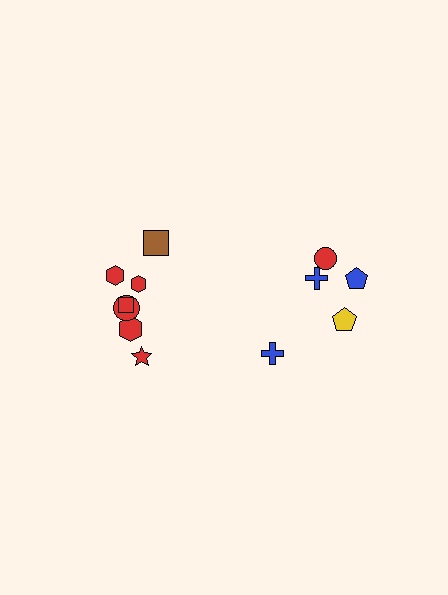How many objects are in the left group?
There are 7 objects.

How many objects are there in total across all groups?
There are 12 objects.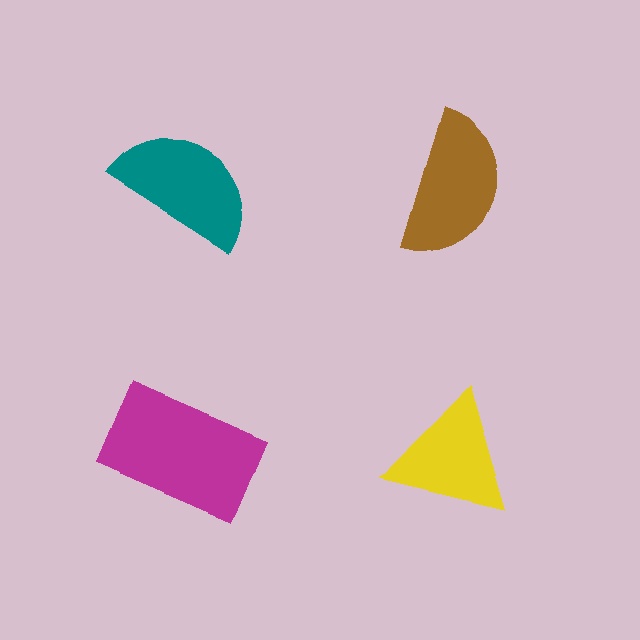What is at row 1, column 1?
A teal semicircle.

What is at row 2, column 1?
A magenta rectangle.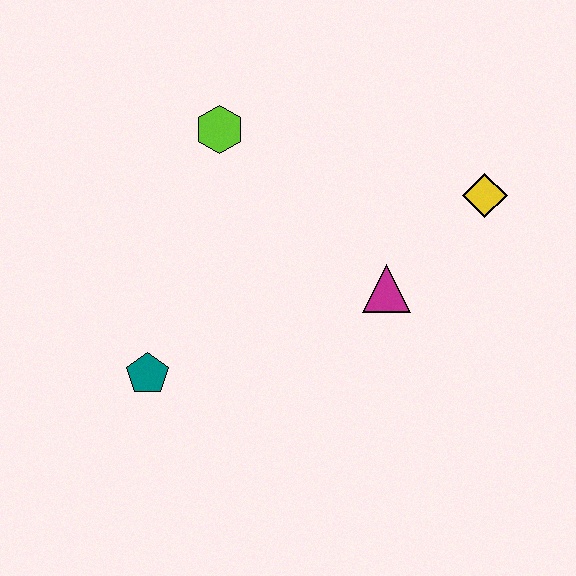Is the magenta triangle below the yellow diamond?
Yes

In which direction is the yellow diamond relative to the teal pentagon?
The yellow diamond is to the right of the teal pentagon.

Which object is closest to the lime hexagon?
The magenta triangle is closest to the lime hexagon.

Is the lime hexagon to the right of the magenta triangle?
No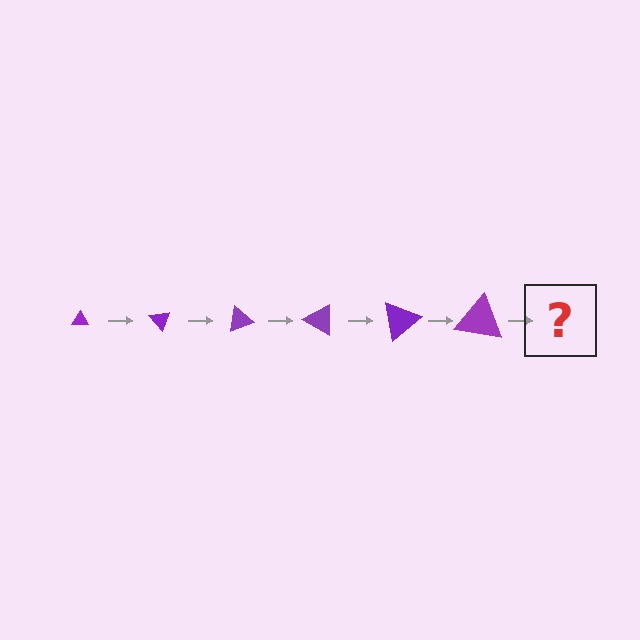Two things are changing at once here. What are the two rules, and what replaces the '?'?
The two rules are that the triangle grows larger each step and it rotates 50 degrees each step. The '?' should be a triangle, larger than the previous one and rotated 300 degrees from the start.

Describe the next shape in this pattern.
It should be a triangle, larger than the previous one and rotated 300 degrees from the start.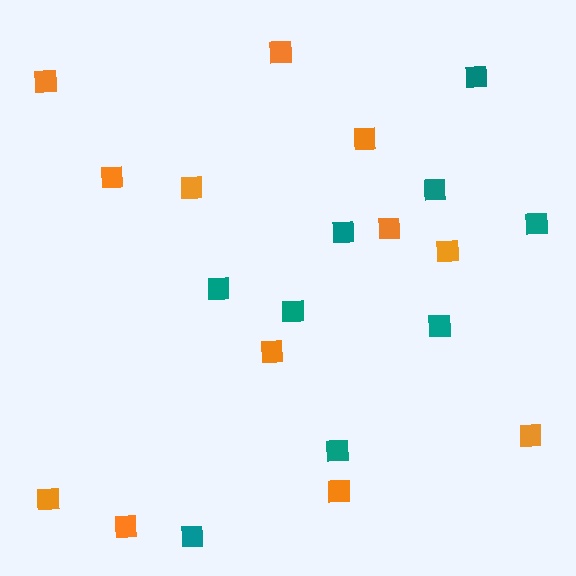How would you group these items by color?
There are 2 groups: one group of orange squares (12) and one group of teal squares (9).